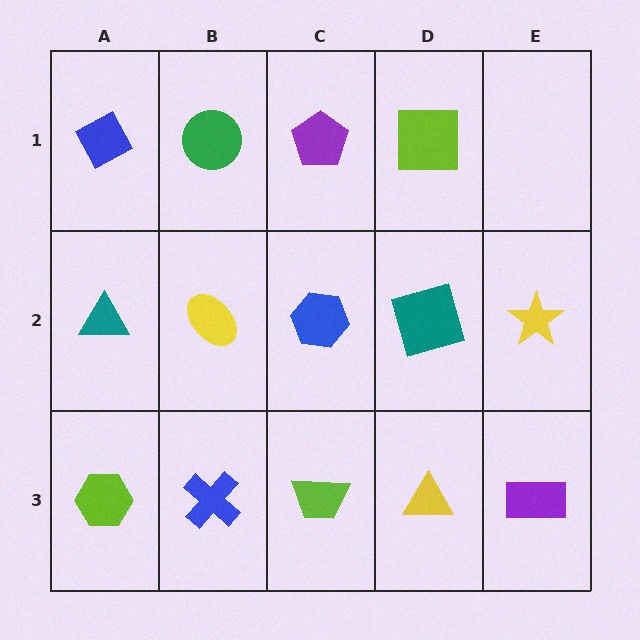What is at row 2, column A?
A teal triangle.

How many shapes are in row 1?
4 shapes.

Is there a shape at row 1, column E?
No, that cell is empty.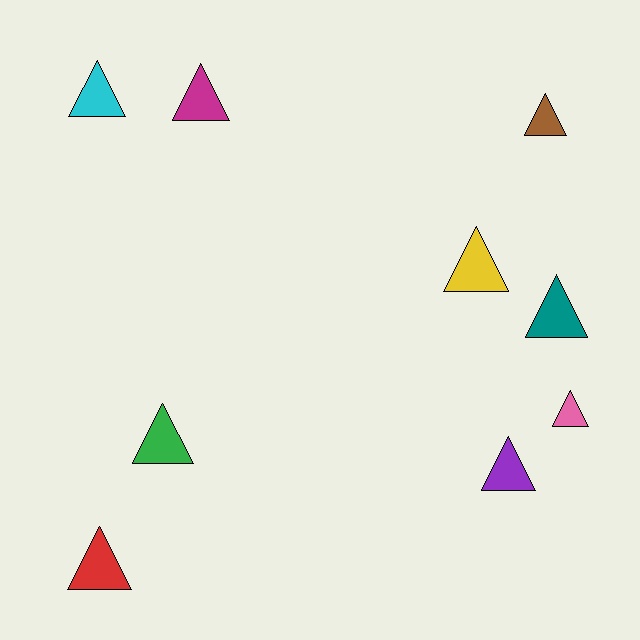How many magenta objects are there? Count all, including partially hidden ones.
There is 1 magenta object.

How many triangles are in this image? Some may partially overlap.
There are 9 triangles.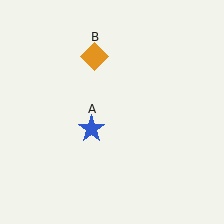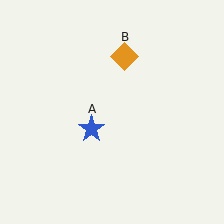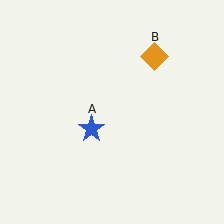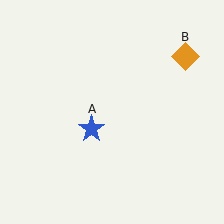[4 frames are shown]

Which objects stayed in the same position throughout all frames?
Blue star (object A) remained stationary.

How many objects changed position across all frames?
1 object changed position: orange diamond (object B).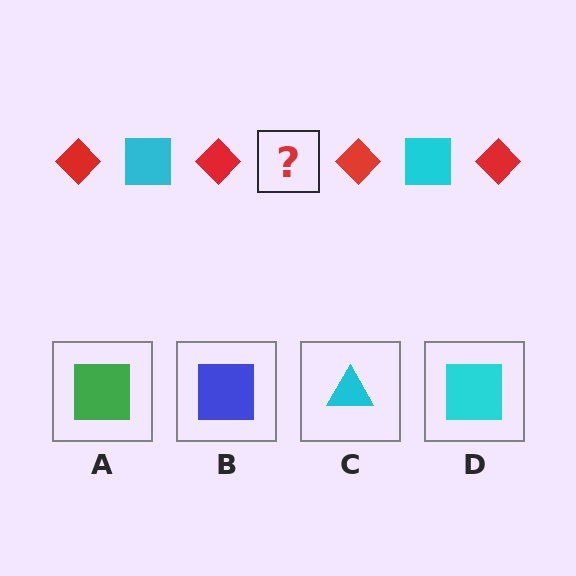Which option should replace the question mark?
Option D.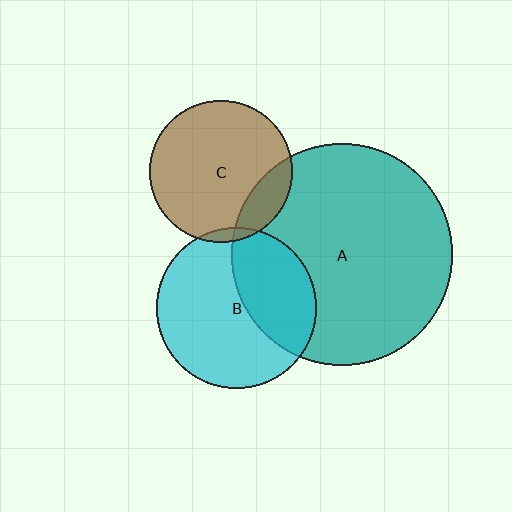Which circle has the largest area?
Circle A (teal).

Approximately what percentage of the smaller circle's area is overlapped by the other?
Approximately 5%.